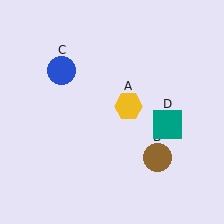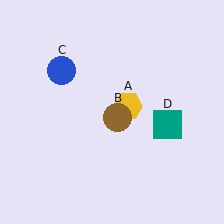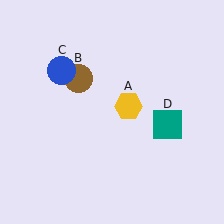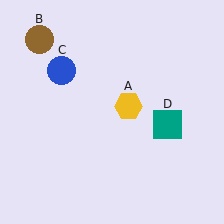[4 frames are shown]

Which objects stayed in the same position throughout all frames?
Yellow hexagon (object A) and blue circle (object C) and teal square (object D) remained stationary.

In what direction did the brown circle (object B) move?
The brown circle (object B) moved up and to the left.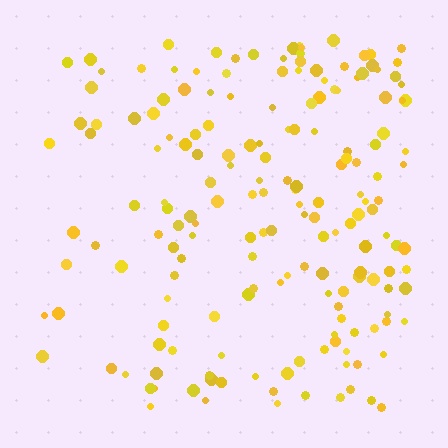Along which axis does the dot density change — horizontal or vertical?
Horizontal.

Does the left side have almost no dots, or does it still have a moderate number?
Still a moderate number, just noticeably fewer than the right.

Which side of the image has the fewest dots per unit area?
The left.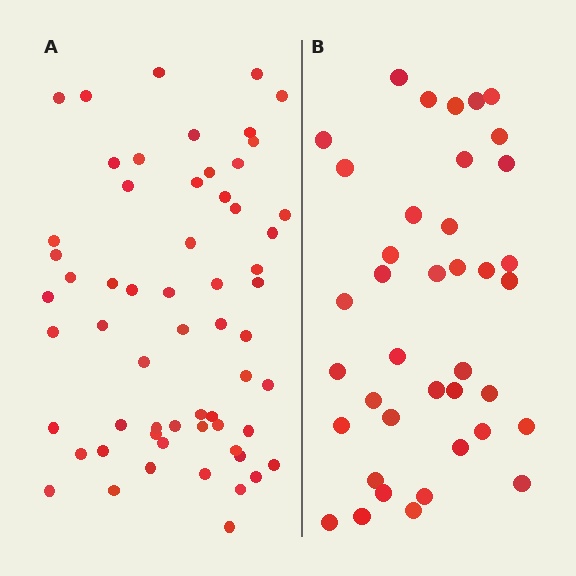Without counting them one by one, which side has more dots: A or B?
Region A (the left region) has more dots.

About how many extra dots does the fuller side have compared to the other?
Region A has approximately 20 more dots than region B.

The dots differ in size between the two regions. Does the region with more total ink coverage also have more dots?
No. Region B has more total ink coverage because its dots are larger, but region A actually contains more individual dots. Total area can be misleading — the number of items is what matters here.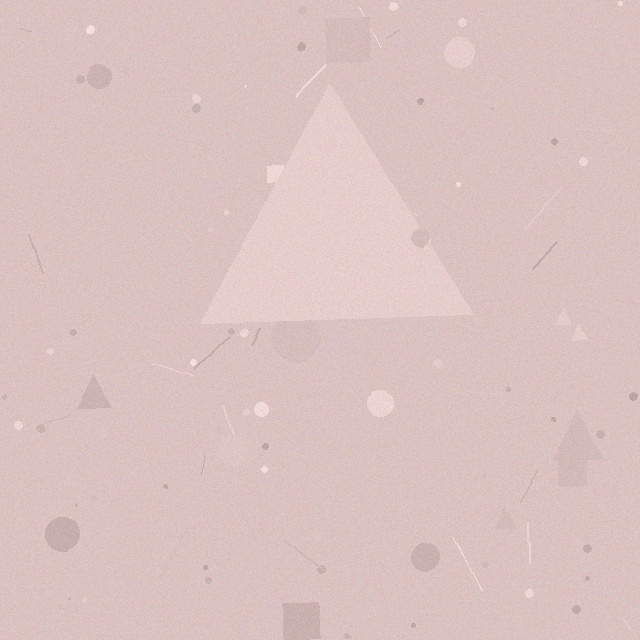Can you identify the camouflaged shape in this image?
The camouflaged shape is a triangle.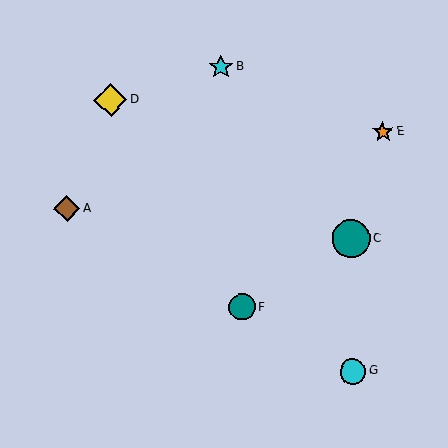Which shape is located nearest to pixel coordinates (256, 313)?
The teal circle (labeled F) at (242, 307) is nearest to that location.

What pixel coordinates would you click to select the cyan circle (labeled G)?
Click at (352, 372) to select the cyan circle G.